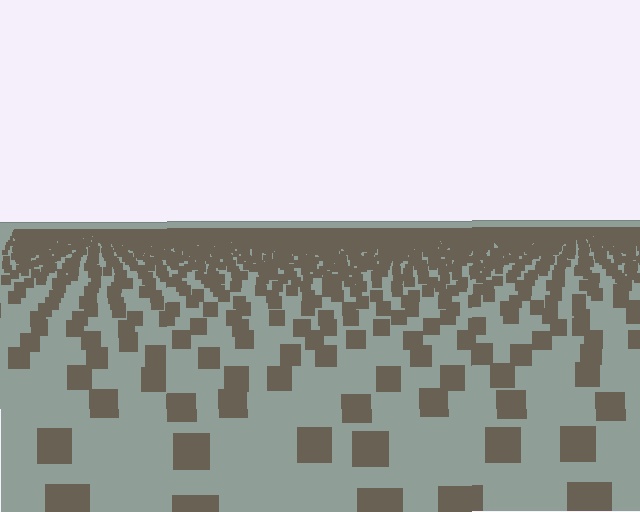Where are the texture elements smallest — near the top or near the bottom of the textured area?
Near the top.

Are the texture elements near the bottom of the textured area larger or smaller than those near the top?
Larger. Near the bottom, elements are closer to the viewer and appear at a bigger on-screen size.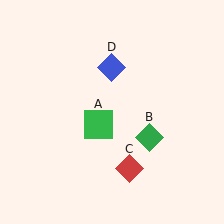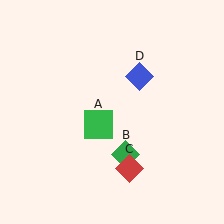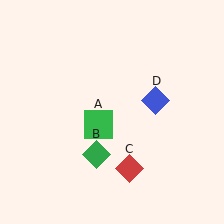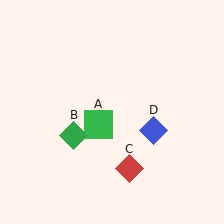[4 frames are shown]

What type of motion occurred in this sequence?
The green diamond (object B), blue diamond (object D) rotated clockwise around the center of the scene.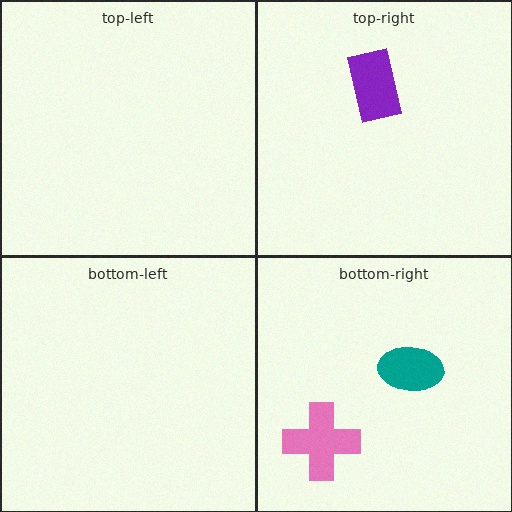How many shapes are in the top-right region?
1.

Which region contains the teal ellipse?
The bottom-right region.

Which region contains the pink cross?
The bottom-right region.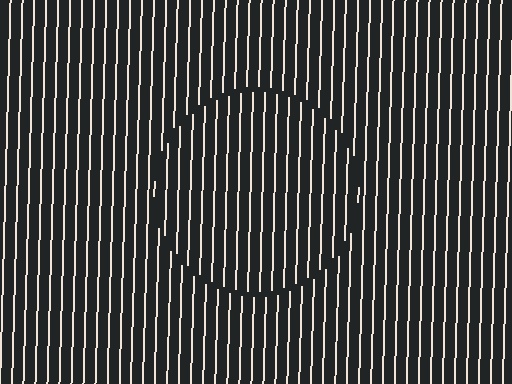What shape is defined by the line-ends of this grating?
An illusory circle. The interior of the shape contains the same grating, shifted by half a period — the contour is defined by the phase discontinuity where line-ends from the inner and outer gratings abut.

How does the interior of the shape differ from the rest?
The interior of the shape contains the same grating, shifted by half a period — the contour is defined by the phase discontinuity where line-ends from the inner and outer gratings abut.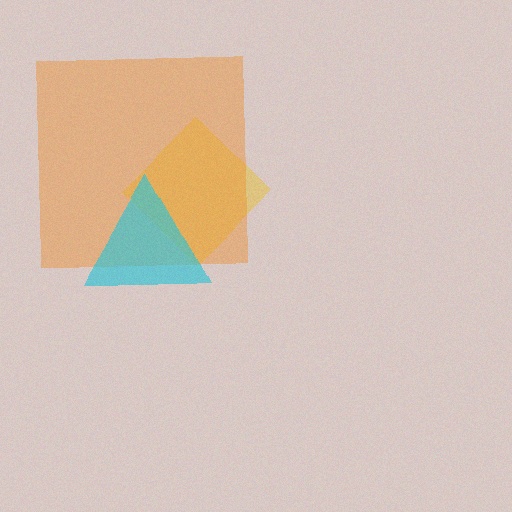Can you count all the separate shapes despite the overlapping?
Yes, there are 3 separate shapes.